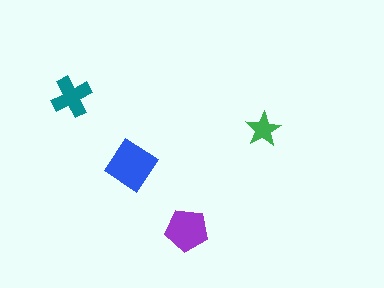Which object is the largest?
The blue diamond.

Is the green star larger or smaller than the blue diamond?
Smaller.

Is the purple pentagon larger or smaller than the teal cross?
Larger.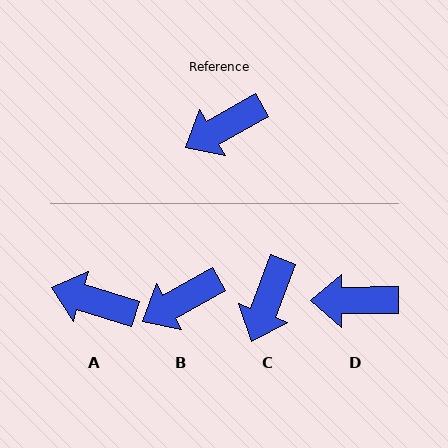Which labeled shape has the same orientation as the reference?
B.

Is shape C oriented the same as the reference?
No, it is off by about 40 degrees.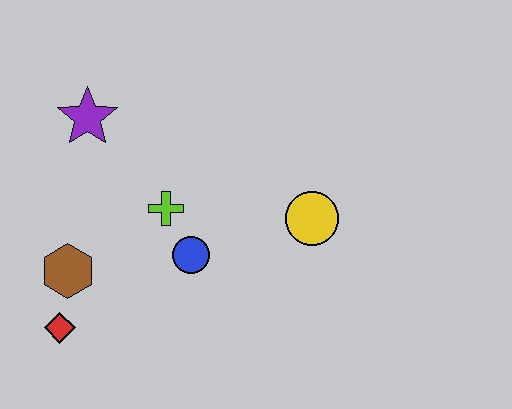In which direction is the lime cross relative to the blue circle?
The lime cross is above the blue circle.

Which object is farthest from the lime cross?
The red diamond is farthest from the lime cross.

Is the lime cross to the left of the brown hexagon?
No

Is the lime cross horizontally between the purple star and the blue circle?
Yes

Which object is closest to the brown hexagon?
The red diamond is closest to the brown hexagon.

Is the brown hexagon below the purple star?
Yes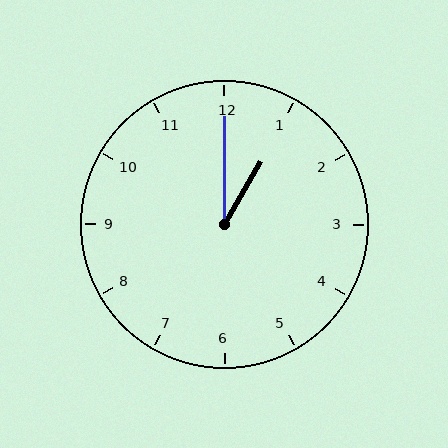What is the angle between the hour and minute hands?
Approximately 30 degrees.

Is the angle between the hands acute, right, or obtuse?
It is acute.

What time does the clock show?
1:00.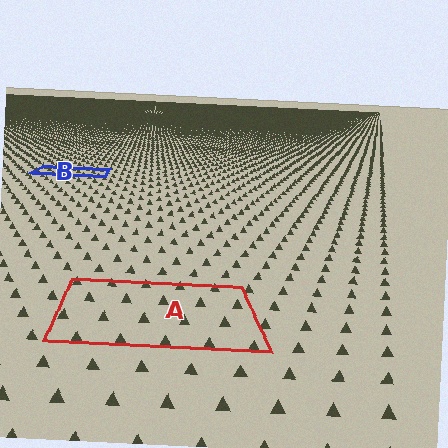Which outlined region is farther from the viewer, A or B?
Region B is farther from the viewer — the texture elements inside it appear smaller and more densely packed.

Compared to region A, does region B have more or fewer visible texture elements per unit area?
Region B has more texture elements per unit area — they are packed more densely because it is farther away.